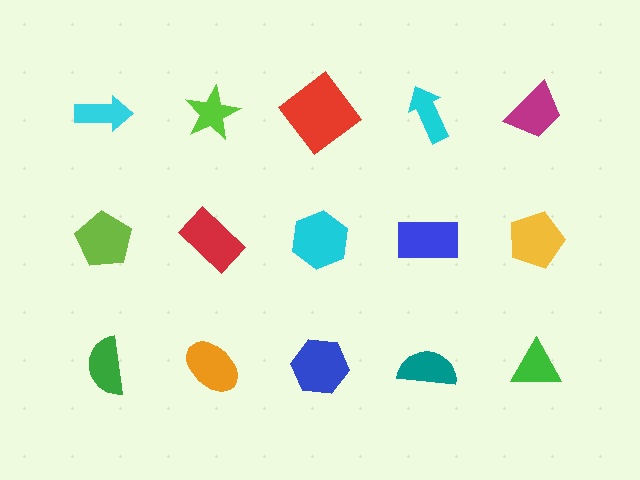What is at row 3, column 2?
An orange ellipse.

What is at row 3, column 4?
A teal semicircle.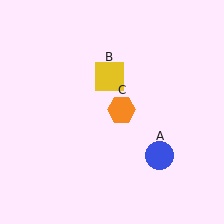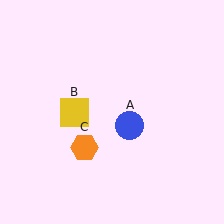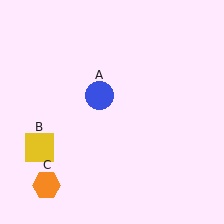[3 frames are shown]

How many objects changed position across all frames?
3 objects changed position: blue circle (object A), yellow square (object B), orange hexagon (object C).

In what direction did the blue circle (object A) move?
The blue circle (object A) moved up and to the left.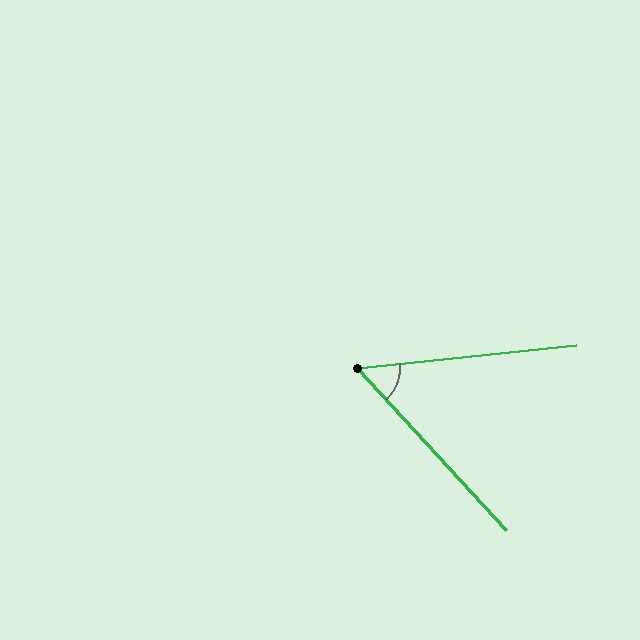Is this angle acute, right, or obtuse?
It is acute.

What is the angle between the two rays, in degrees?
Approximately 53 degrees.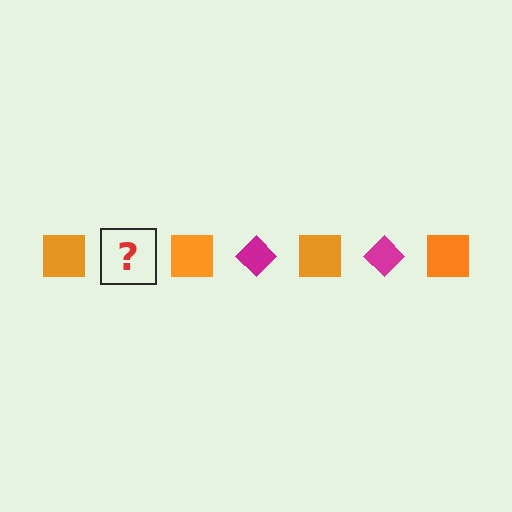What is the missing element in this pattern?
The missing element is a magenta diamond.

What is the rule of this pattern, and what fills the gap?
The rule is that the pattern alternates between orange square and magenta diamond. The gap should be filled with a magenta diamond.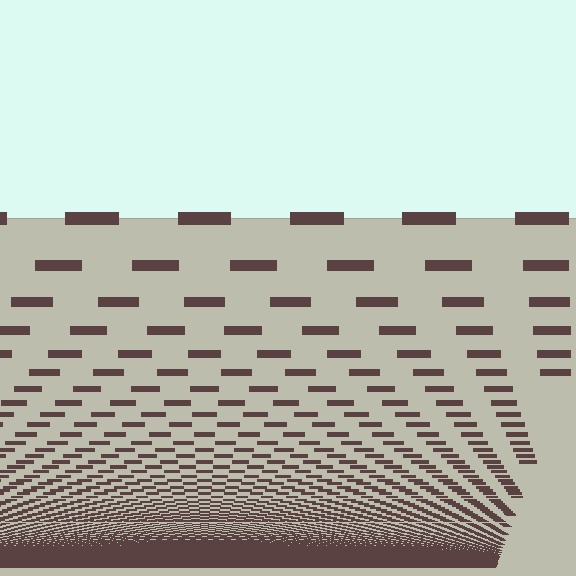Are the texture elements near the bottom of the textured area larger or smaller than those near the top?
Smaller. The gradient is inverted — elements near the bottom are smaller and denser.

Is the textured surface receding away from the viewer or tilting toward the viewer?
The surface appears to tilt toward the viewer. Texture elements get larger and sparser toward the top.